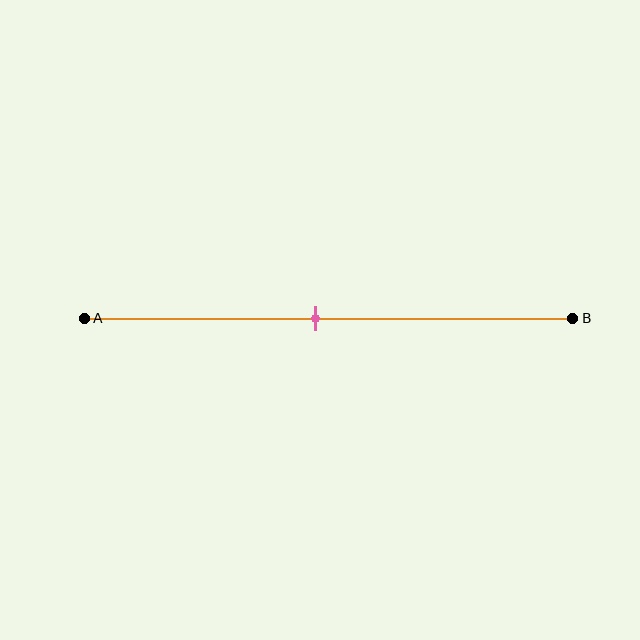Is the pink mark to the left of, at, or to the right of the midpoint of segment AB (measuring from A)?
The pink mark is approximately at the midpoint of segment AB.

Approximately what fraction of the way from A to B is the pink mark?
The pink mark is approximately 45% of the way from A to B.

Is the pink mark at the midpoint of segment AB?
Yes, the mark is approximately at the midpoint.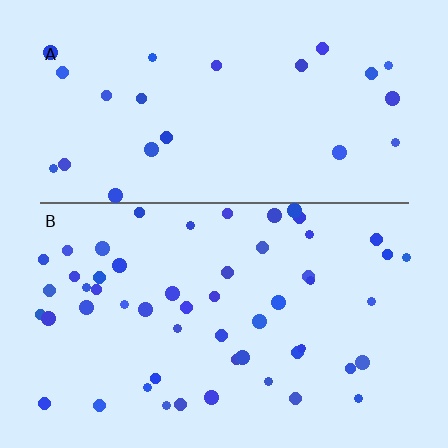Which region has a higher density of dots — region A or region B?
B (the bottom).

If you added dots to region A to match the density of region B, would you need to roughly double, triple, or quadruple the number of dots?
Approximately double.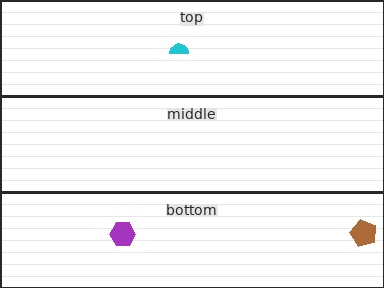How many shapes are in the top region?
1.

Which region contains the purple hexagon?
The bottom region.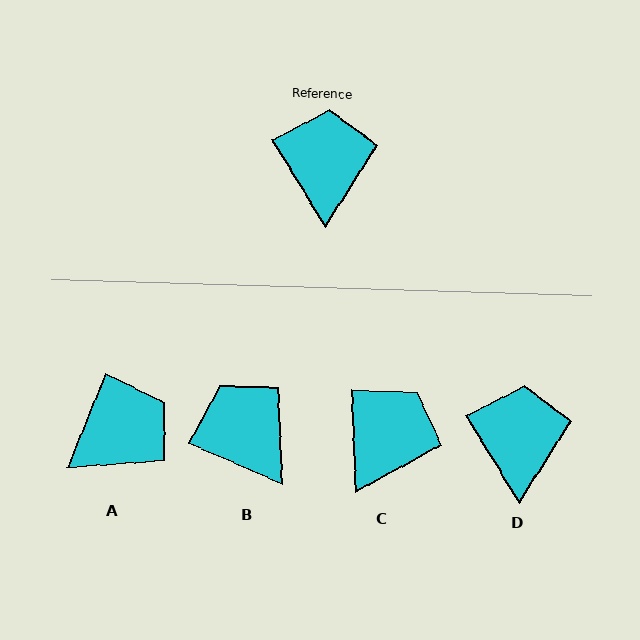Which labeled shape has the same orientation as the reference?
D.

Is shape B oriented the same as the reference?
No, it is off by about 35 degrees.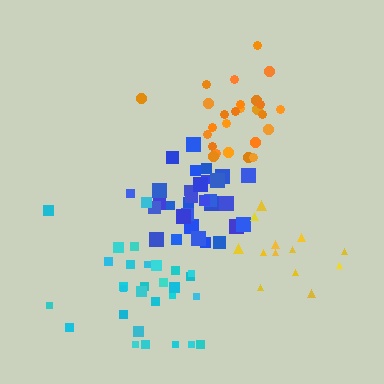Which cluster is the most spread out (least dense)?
Yellow.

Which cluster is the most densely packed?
Blue.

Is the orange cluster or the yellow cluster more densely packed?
Orange.